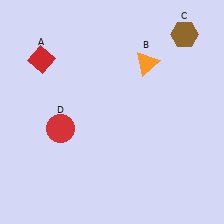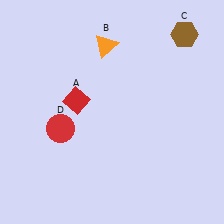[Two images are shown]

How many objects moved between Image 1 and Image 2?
2 objects moved between the two images.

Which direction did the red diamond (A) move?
The red diamond (A) moved down.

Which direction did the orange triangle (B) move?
The orange triangle (B) moved left.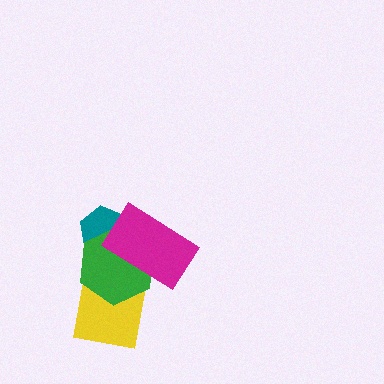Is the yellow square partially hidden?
Yes, it is partially covered by another shape.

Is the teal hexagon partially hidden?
Yes, it is partially covered by another shape.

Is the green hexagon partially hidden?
Yes, it is partially covered by another shape.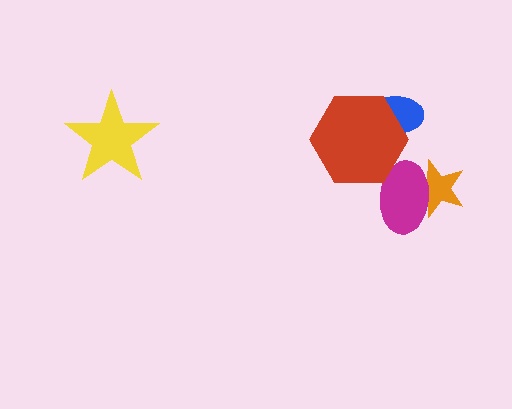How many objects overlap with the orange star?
1 object overlaps with the orange star.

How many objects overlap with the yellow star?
0 objects overlap with the yellow star.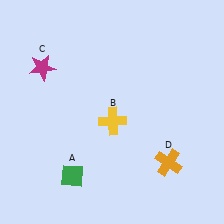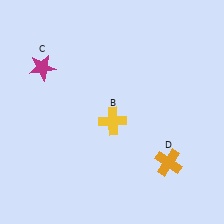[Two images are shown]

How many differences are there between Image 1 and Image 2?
There is 1 difference between the two images.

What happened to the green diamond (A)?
The green diamond (A) was removed in Image 2. It was in the bottom-left area of Image 1.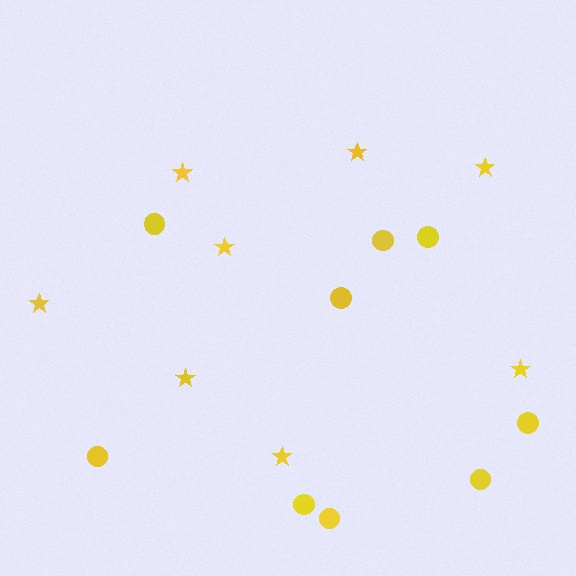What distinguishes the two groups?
There are 2 groups: one group of stars (8) and one group of circles (9).